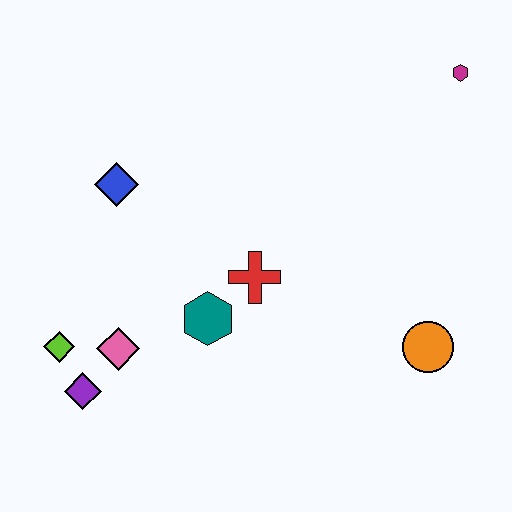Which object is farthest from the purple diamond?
The magenta hexagon is farthest from the purple diamond.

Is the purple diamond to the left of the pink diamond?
Yes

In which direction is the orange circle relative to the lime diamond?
The orange circle is to the right of the lime diamond.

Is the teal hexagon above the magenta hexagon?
No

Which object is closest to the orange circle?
The red cross is closest to the orange circle.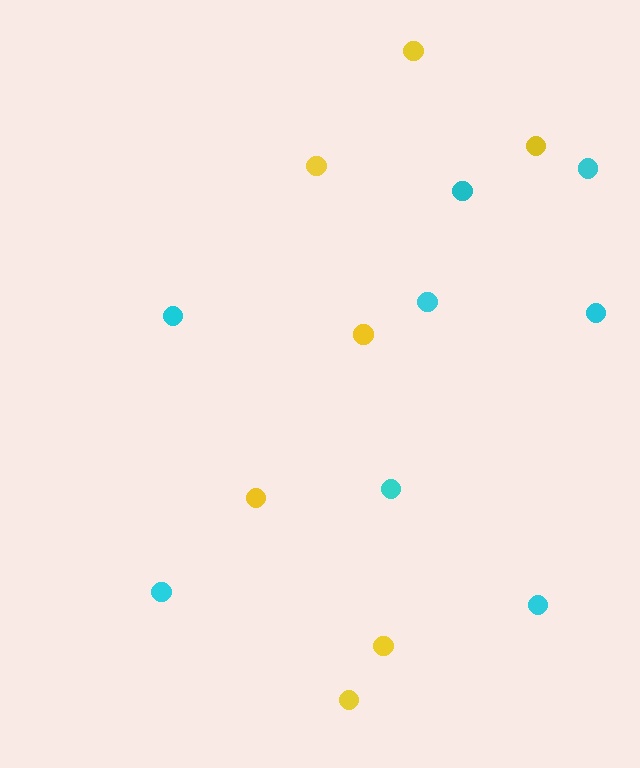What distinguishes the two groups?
There are 2 groups: one group of yellow circles (7) and one group of cyan circles (8).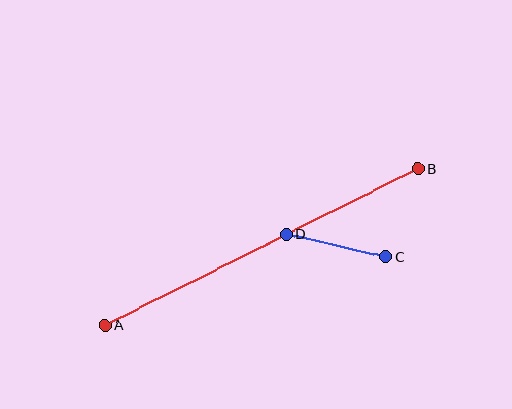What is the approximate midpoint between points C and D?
The midpoint is at approximately (336, 246) pixels.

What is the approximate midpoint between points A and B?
The midpoint is at approximately (261, 247) pixels.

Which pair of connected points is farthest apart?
Points A and B are farthest apart.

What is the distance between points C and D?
The distance is approximately 102 pixels.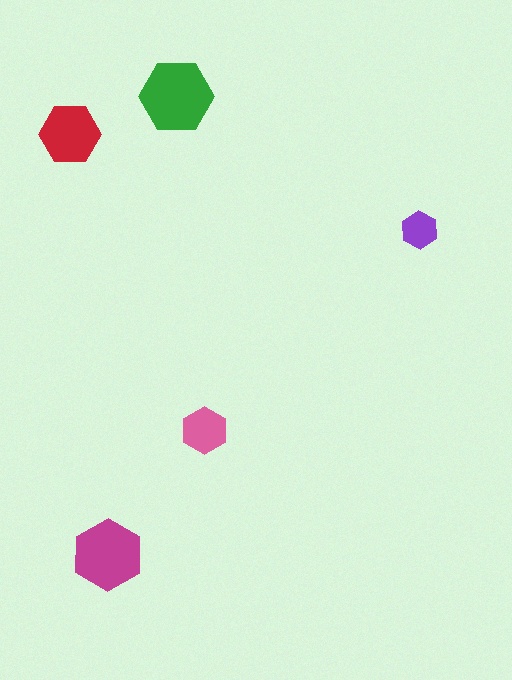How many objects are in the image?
There are 5 objects in the image.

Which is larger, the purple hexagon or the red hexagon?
The red one.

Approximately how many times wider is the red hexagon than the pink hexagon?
About 1.5 times wider.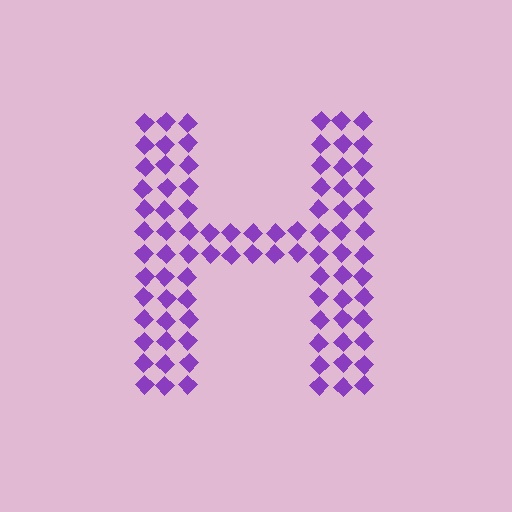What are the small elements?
The small elements are diamonds.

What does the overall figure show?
The overall figure shows the letter H.